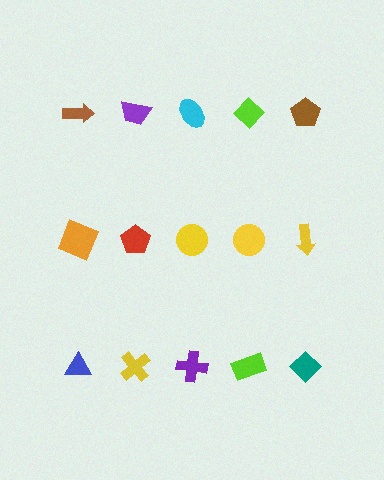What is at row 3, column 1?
A blue triangle.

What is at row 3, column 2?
A yellow cross.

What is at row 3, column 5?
A teal diamond.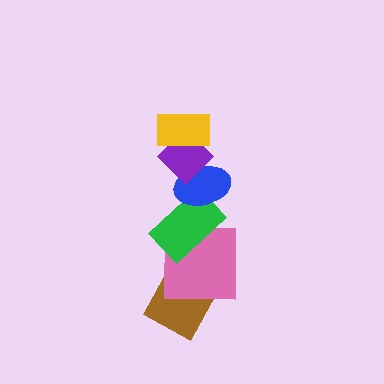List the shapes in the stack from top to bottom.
From top to bottom: the yellow rectangle, the purple diamond, the blue ellipse, the green rectangle, the pink square, the brown diamond.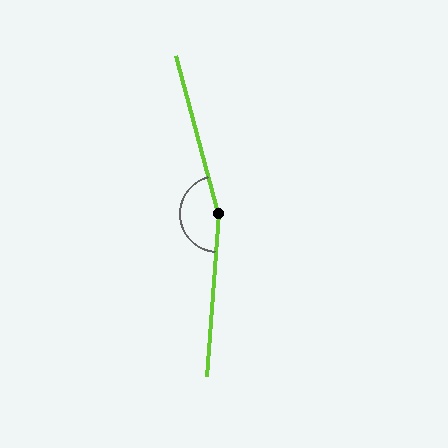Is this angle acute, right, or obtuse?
It is obtuse.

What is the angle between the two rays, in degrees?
Approximately 161 degrees.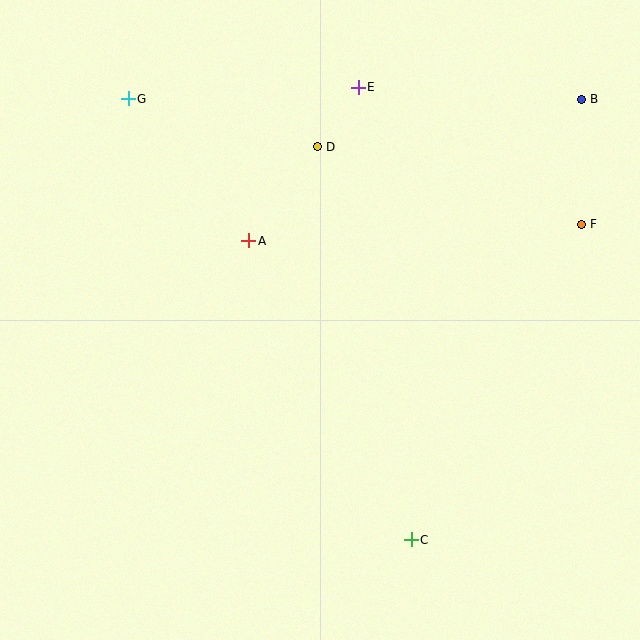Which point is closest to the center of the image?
Point A at (249, 241) is closest to the center.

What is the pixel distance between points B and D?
The distance between B and D is 268 pixels.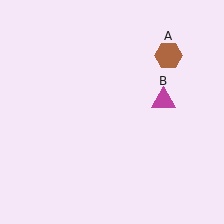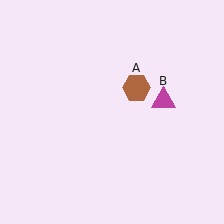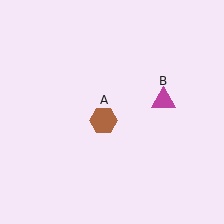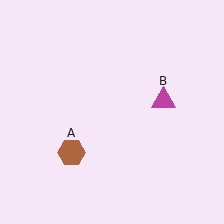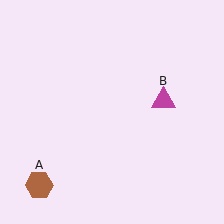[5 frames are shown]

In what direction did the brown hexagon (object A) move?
The brown hexagon (object A) moved down and to the left.